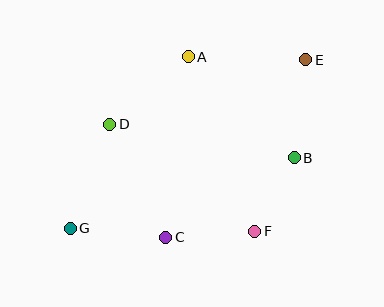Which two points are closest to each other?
Points B and F are closest to each other.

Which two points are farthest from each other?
Points E and G are farthest from each other.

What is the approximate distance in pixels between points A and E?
The distance between A and E is approximately 117 pixels.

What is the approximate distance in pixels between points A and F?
The distance between A and F is approximately 187 pixels.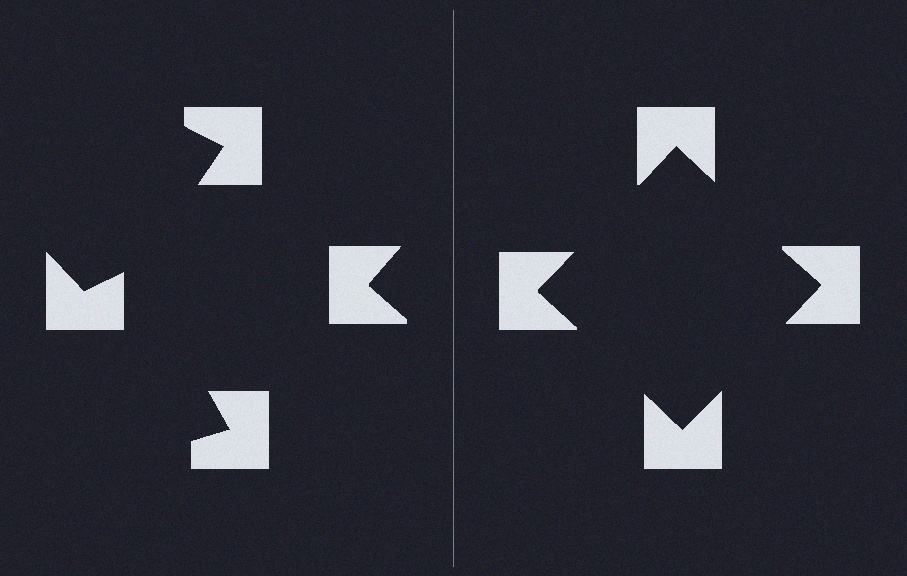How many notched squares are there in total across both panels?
8 — 4 on each side.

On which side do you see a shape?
An illusory square appears on the right side. On the left side the wedge cuts are rotated, so no coherent shape forms.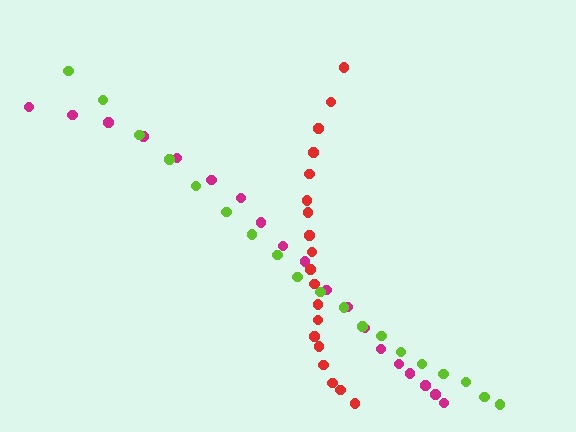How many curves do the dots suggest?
There are 3 distinct paths.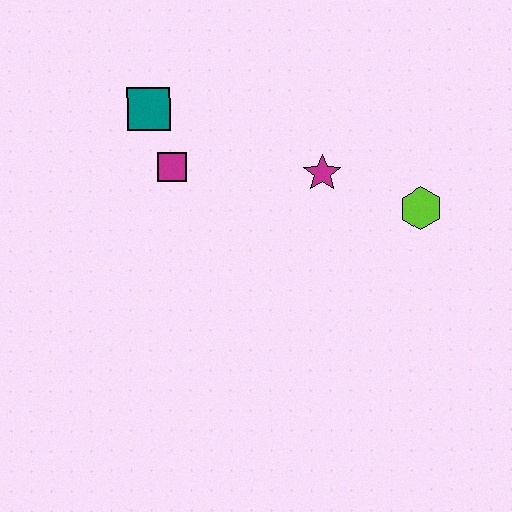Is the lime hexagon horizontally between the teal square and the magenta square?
No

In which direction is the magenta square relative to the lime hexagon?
The magenta square is to the left of the lime hexagon.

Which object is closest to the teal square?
The magenta square is closest to the teal square.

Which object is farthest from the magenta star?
The teal square is farthest from the magenta star.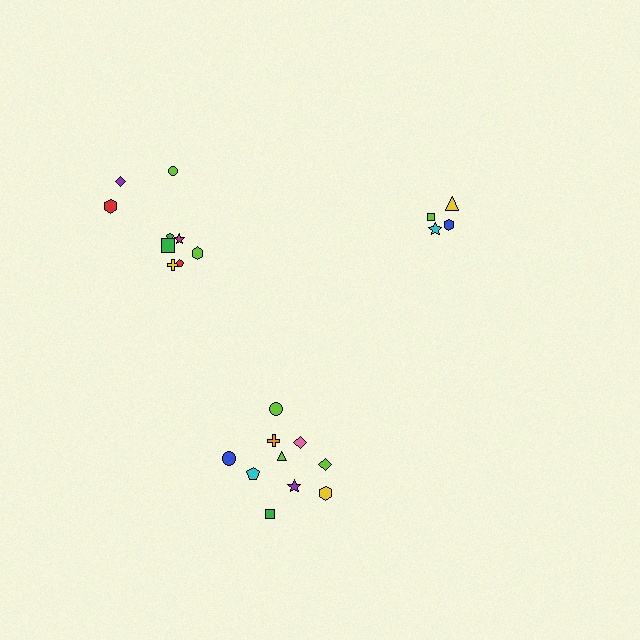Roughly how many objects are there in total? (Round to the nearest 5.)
Roughly 25 objects in total.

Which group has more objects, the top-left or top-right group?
The top-left group.